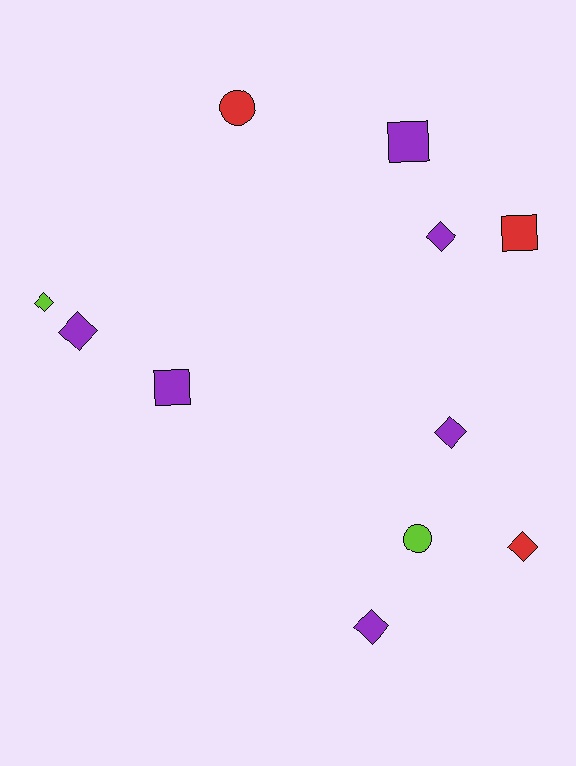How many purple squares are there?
There are 2 purple squares.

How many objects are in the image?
There are 11 objects.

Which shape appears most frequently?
Diamond, with 6 objects.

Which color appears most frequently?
Purple, with 6 objects.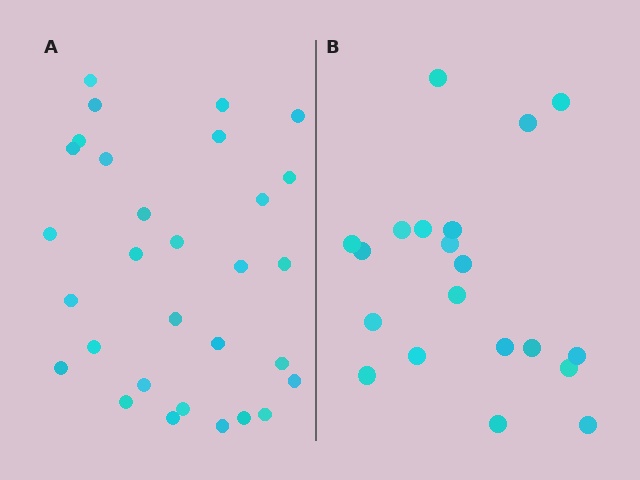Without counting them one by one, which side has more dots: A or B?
Region A (the left region) has more dots.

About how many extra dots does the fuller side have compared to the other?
Region A has roughly 10 or so more dots than region B.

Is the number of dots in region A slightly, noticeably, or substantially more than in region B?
Region A has substantially more. The ratio is roughly 1.5 to 1.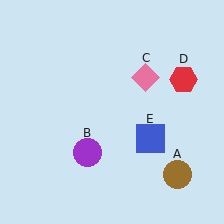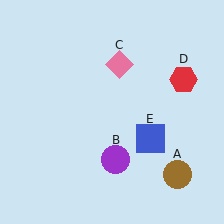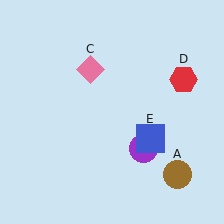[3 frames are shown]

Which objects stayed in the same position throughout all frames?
Brown circle (object A) and red hexagon (object D) and blue square (object E) remained stationary.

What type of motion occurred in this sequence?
The purple circle (object B), pink diamond (object C) rotated counterclockwise around the center of the scene.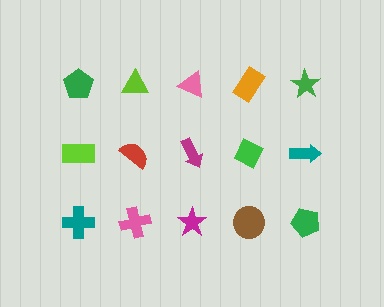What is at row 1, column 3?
A pink triangle.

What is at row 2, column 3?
A magenta arrow.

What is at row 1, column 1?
A green pentagon.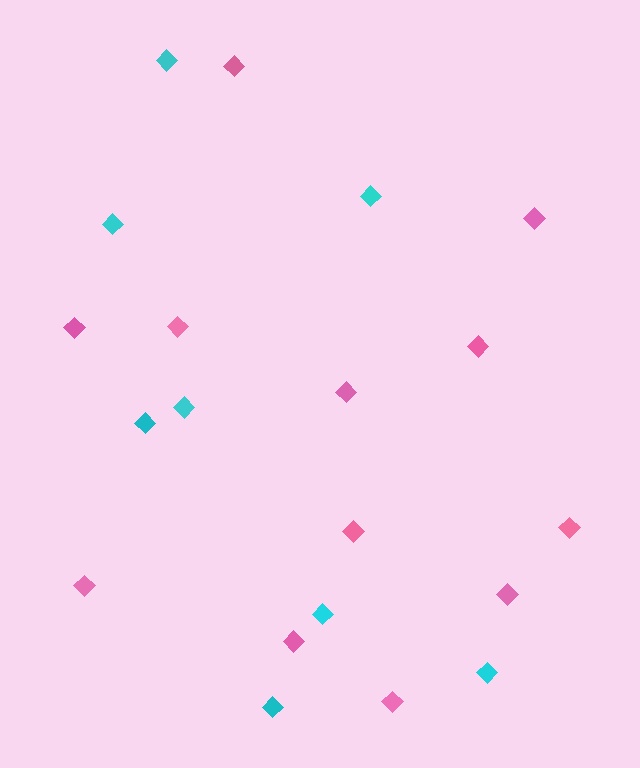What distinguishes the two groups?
There are 2 groups: one group of cyan diamonds (8) and one group of pink diamonds (12).